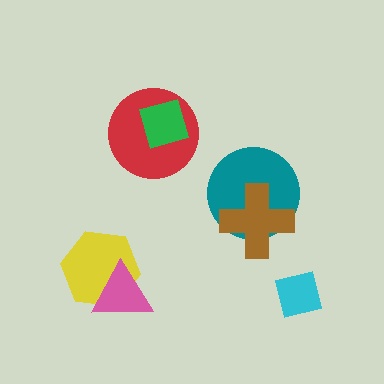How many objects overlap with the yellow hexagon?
1 object overlaps with the yellow hexagon.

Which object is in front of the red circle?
The green diamond is in front of the red circle.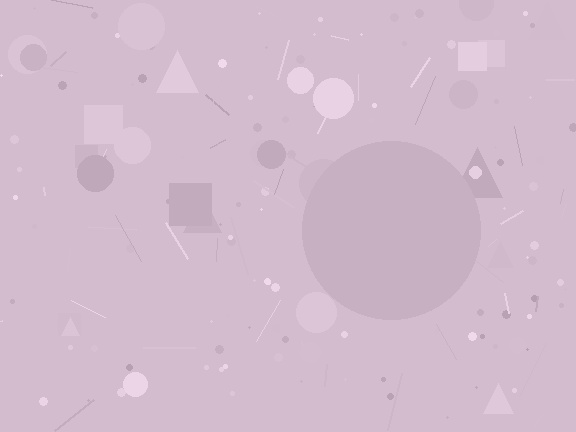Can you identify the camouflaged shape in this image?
The camouflaged shape is a circle.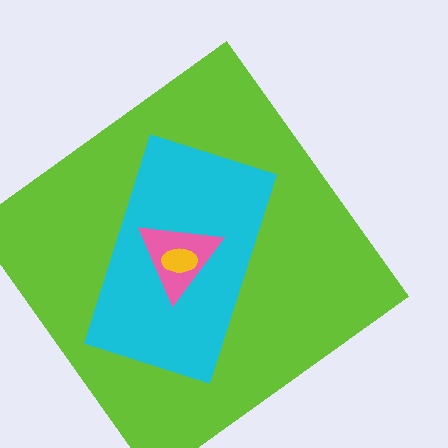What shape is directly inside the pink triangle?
The yellow ellipse.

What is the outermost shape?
The lime diamond.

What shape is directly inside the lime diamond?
The cyan rectangle.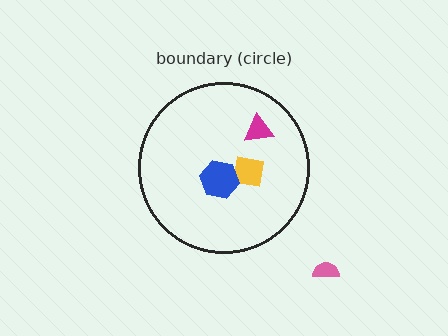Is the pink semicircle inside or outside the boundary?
Outside.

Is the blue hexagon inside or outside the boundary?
Inside.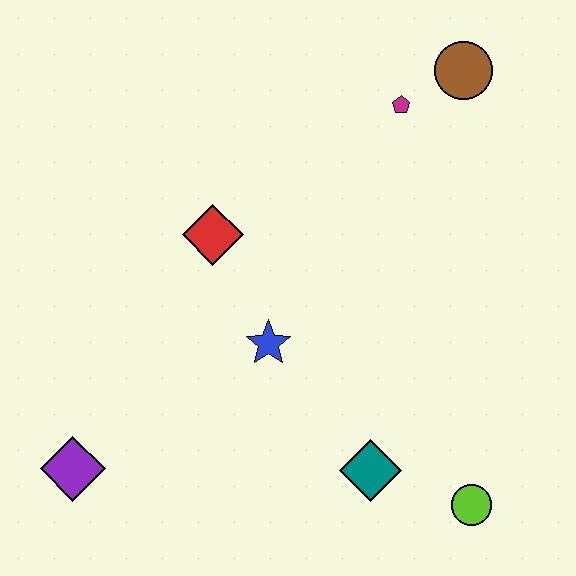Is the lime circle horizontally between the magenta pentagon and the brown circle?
No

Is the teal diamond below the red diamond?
Yes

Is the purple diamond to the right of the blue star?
No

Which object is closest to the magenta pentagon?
The brown circle is closest to the magenta pentagon.